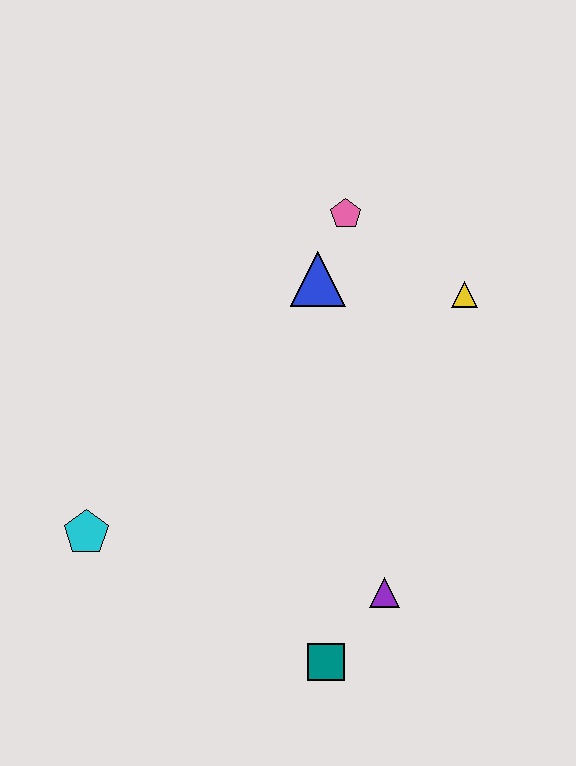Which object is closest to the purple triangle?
The teal square is closest to the purple triangle.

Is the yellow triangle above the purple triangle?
Yes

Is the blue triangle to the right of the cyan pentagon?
Yes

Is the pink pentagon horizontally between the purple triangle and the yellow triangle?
No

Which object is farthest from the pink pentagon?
The teal square is farthest from the pink pentagon.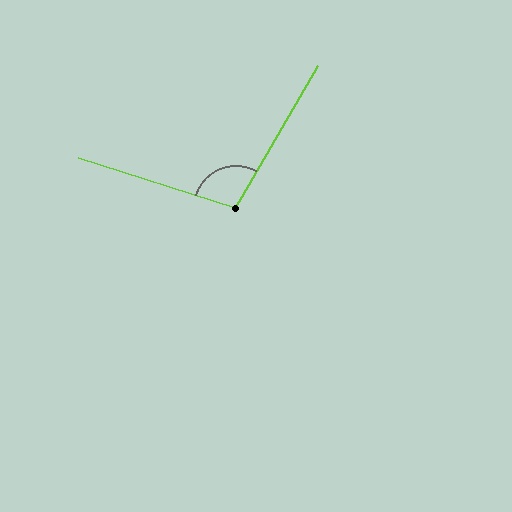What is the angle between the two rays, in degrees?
Approximately 102 degrees.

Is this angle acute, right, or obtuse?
It is obtuse.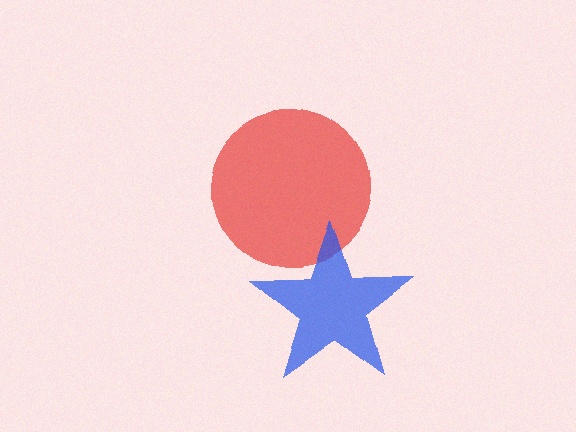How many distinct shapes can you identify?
There are 2 distinct shapes: a red circle, a blue star.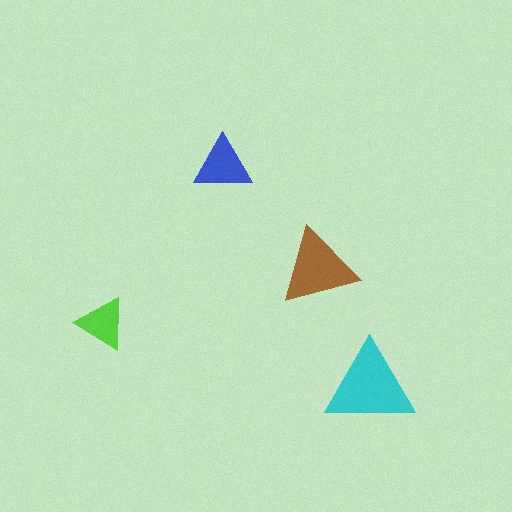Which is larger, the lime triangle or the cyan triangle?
The cyan one.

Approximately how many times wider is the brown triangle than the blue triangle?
About 1.5 times wider.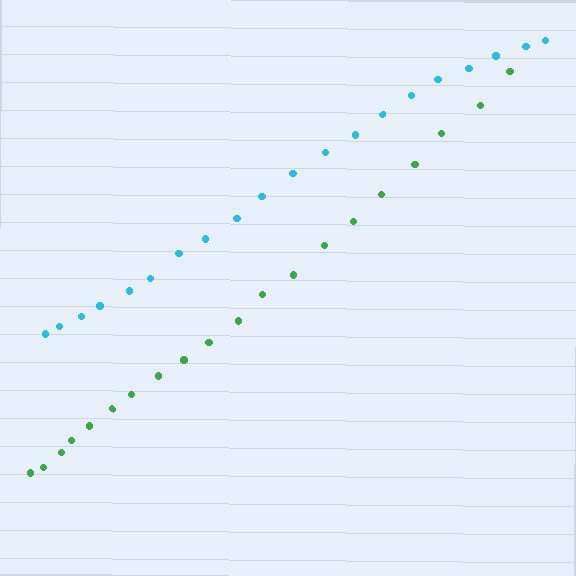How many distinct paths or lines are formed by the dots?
There are 2 distinct paths.